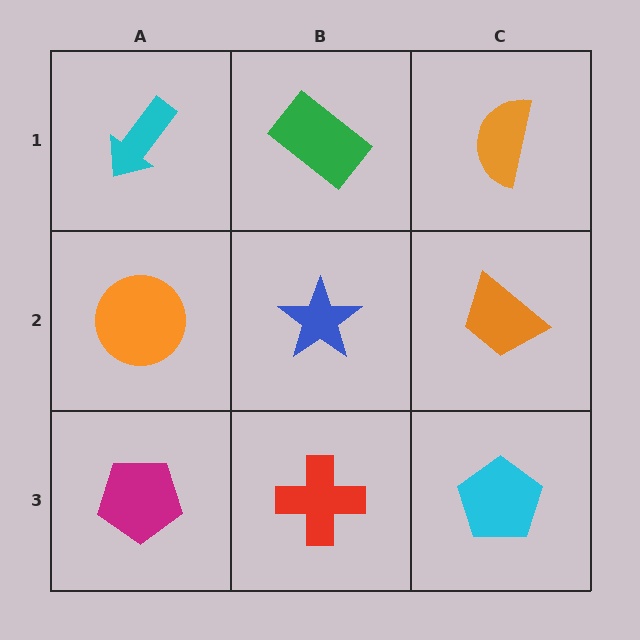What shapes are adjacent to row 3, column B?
A blue star (row 2, column B), a magenta pentagon (row 3, column A), a cyan pentagon (row 3, column C).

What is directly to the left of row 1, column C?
A green rectangle.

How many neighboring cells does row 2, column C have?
3.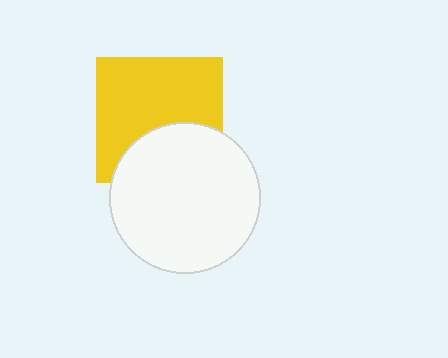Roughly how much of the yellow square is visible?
About half of it is visible (roughly 65%).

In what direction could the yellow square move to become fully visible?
The yellow square could move up. That would shift it out from behind the white circle entirely.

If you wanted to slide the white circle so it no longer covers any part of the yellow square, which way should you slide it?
Slide it down — that is the most direct way to separate the two shapes.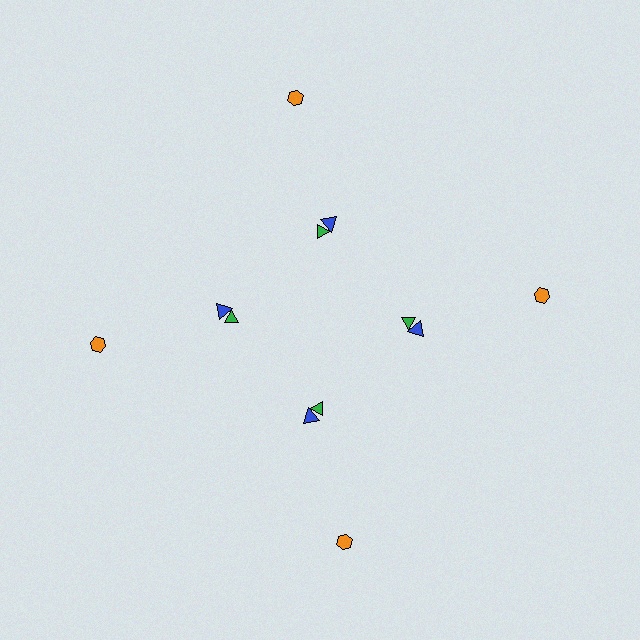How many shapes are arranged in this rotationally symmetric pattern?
There are 12 shapes, arranged in 4 groups of 3.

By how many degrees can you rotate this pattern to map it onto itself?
The pattern maps onto itself every 90 degrees of rotation.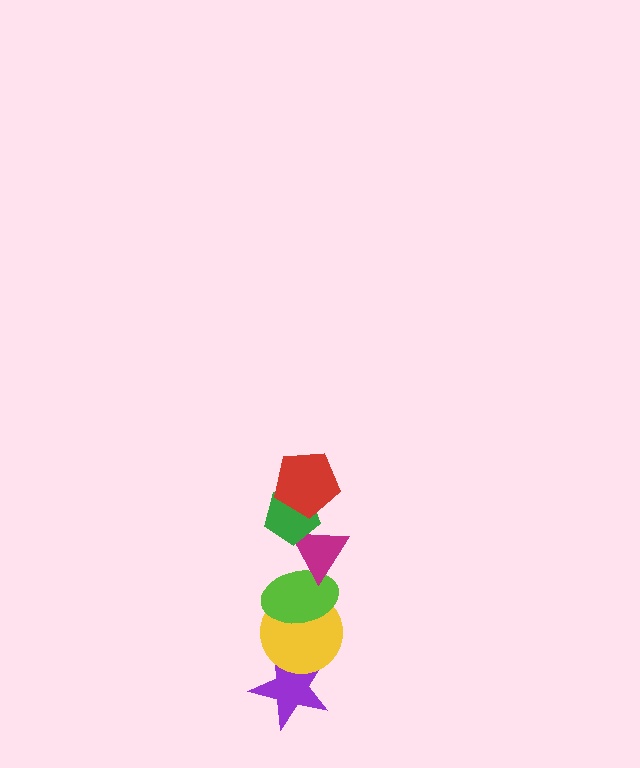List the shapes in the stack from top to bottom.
From top to bottom: the red pentagon, the green pentagon, the magenta triangle, the lime ellipse, the yellow circle, the purple star.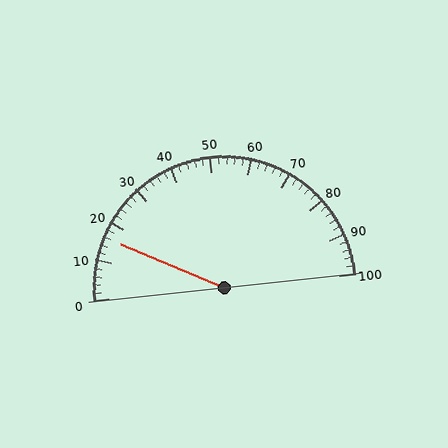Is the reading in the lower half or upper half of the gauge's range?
The reading is in the lower half of the range (0 to 100).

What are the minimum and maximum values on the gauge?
The gauge ranges from 0 to 100.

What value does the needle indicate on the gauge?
The needle indicates approximately 16.